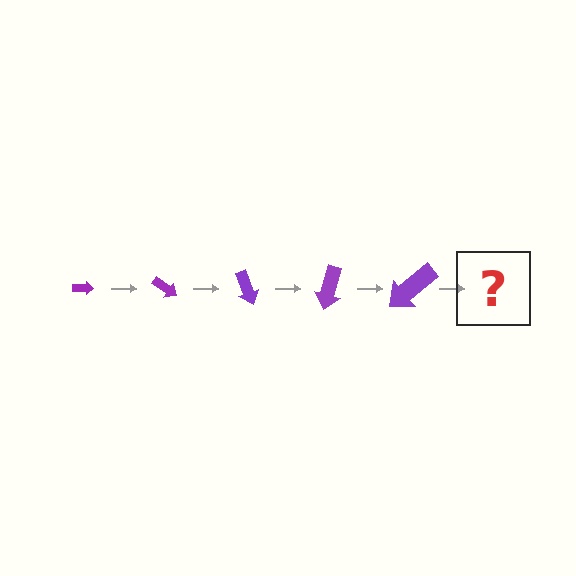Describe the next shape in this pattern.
It should be an arrow, larger than the previous one and rotated 175 degrees from the start.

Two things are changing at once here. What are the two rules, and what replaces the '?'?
The two rules are that the arrow grows larger each step and it rotates 35 degrees each step. The '?' should be an arrow, larger than the previous one and rotated 175 degrees from the start.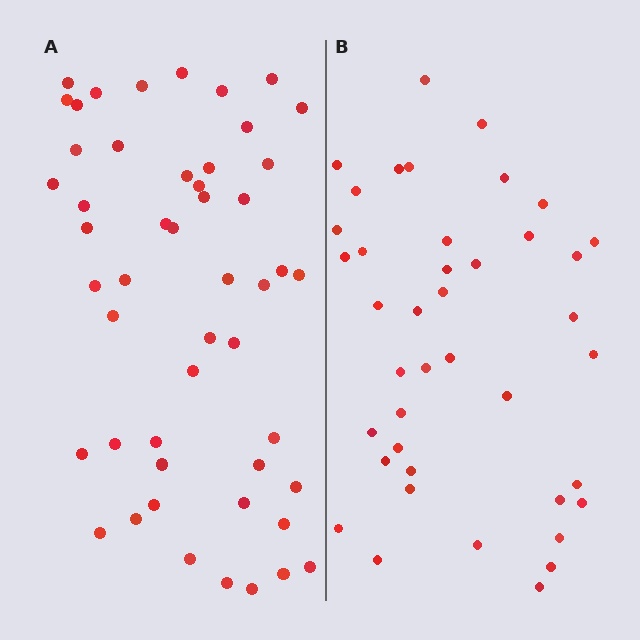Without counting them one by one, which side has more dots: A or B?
Region A (the left region) has more dots.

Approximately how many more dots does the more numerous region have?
Region A has roughly 8 or so more dots than region B.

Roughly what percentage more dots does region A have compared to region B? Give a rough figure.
About 20% more.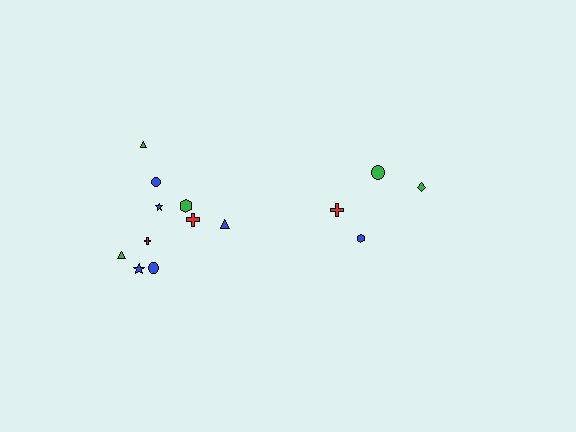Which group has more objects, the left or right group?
The left group.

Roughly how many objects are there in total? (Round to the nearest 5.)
Roughly 15 objects in total.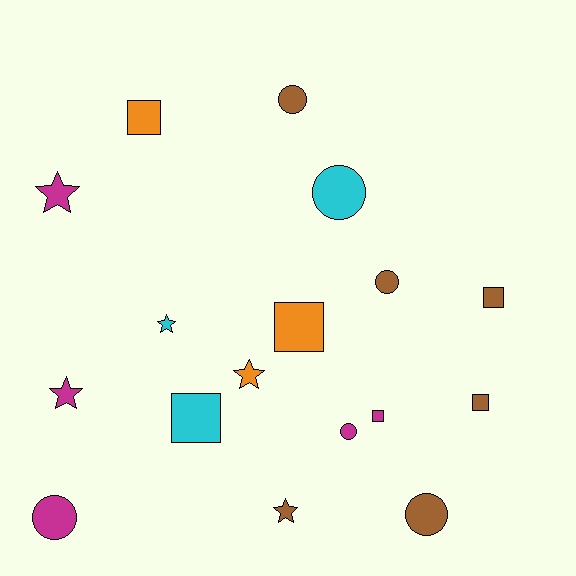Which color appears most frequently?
Brown, with 6 objects.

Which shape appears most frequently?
Square, with 6 objects.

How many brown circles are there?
There are 3 brown circles.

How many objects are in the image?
There are 17 objects.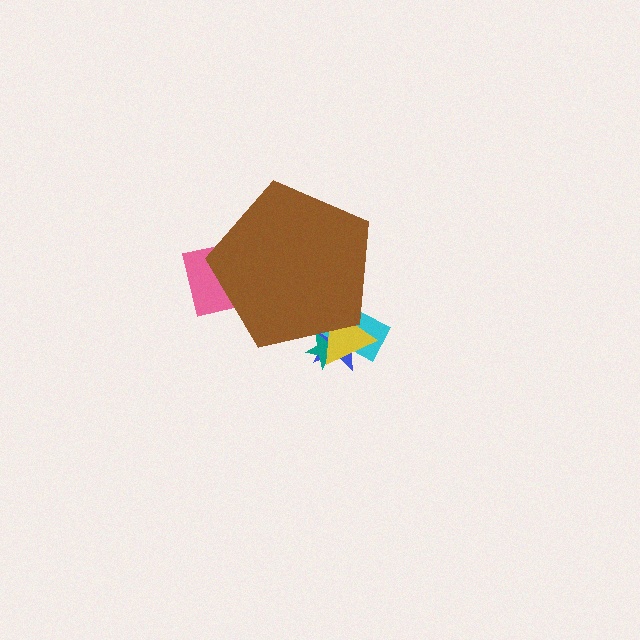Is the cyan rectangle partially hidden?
Yes, the cyan rectangle is partially hidden behind the brown pentagon.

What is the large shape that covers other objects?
A brown pentagon.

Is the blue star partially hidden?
Yes, the blue star is partially hidden behind the brown pentagon.